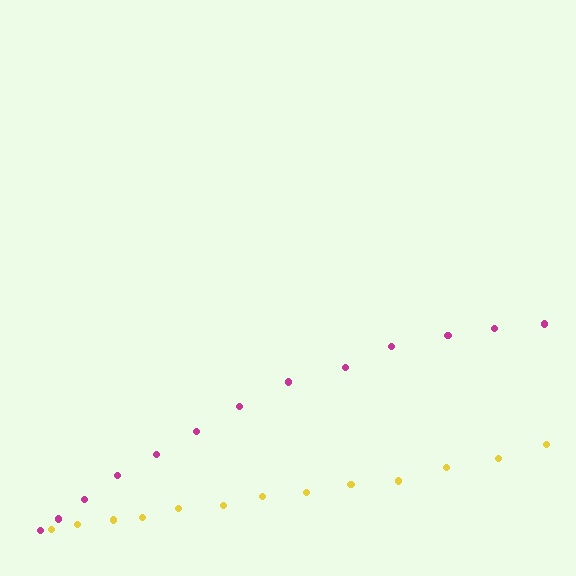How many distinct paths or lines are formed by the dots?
There are 2 distinct paths.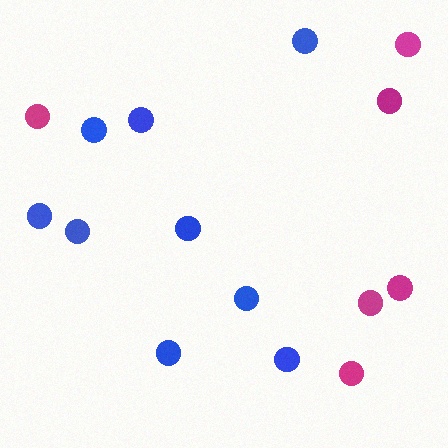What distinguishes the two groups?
There are 2 groups: one group of blue circles (9) and one group of magenta circles (6).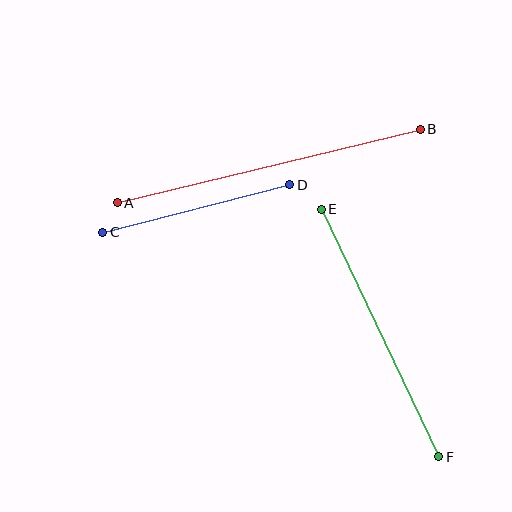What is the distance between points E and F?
The distance is approximately 273 pixels.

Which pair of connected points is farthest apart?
Points A and B are farthest apart.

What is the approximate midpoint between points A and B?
The midpoint is at approximately (269, 166) pixels.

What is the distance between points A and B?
The distance is approximately 312 pixels.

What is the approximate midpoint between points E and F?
The midpoint is at approximately (380, 333) pixels.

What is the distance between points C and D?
The distance is approximately 192 pixels.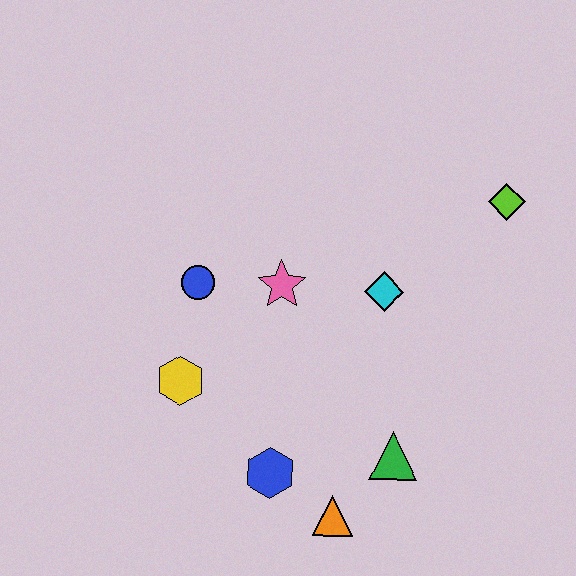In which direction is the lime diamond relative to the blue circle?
The lime diamond is to the right of the blue circle.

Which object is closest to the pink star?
The blue circle is closest to the pink star.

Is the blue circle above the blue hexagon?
Yes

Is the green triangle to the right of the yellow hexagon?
Yes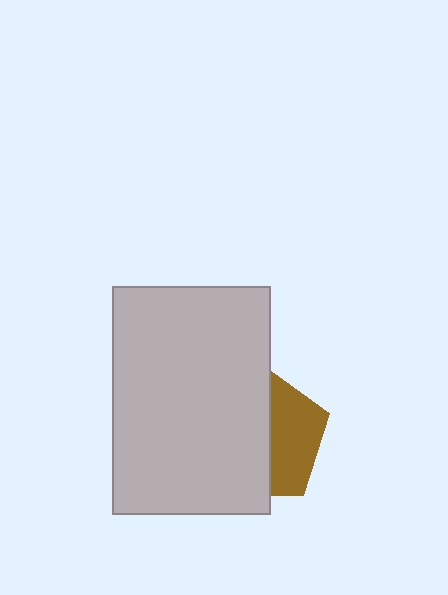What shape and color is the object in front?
The object in front is a light gray rectangle.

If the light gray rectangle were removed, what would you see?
You would see the complete brown pentagon.